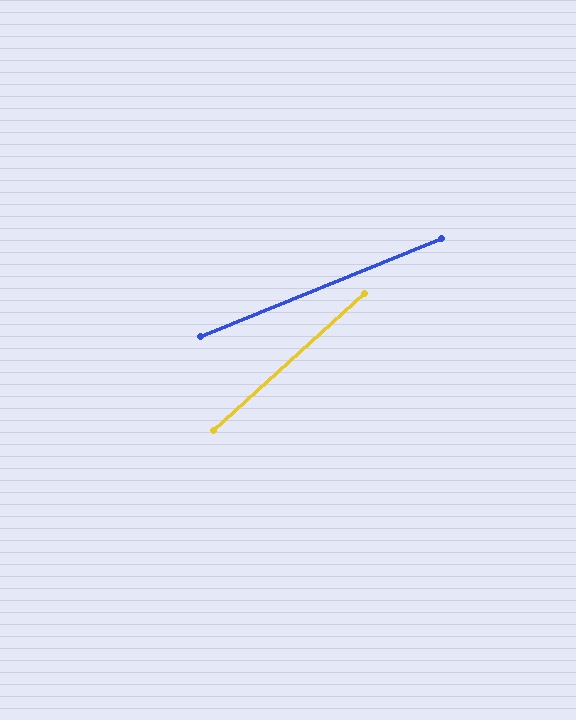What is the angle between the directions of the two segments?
Approximately 20 degrees.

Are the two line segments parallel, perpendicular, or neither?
Neither parallel nor perpendicular — they differ by about 20°.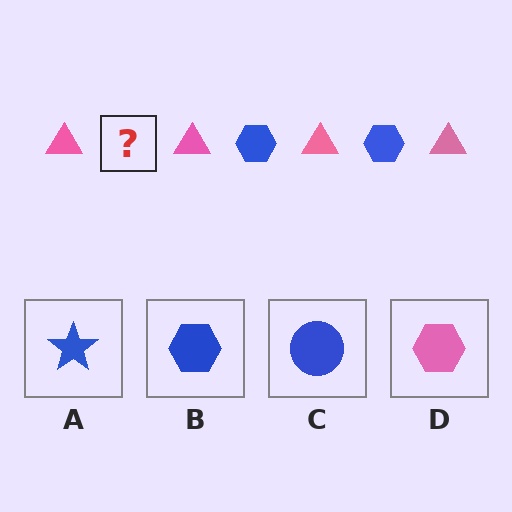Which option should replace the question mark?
Option B.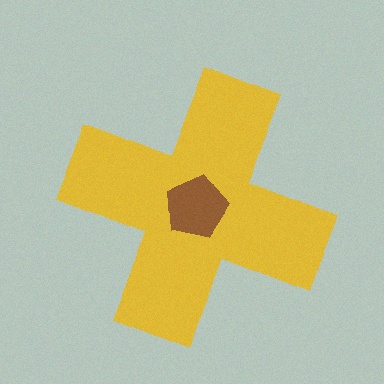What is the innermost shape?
The brown pentagon.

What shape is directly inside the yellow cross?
The brown pentagon.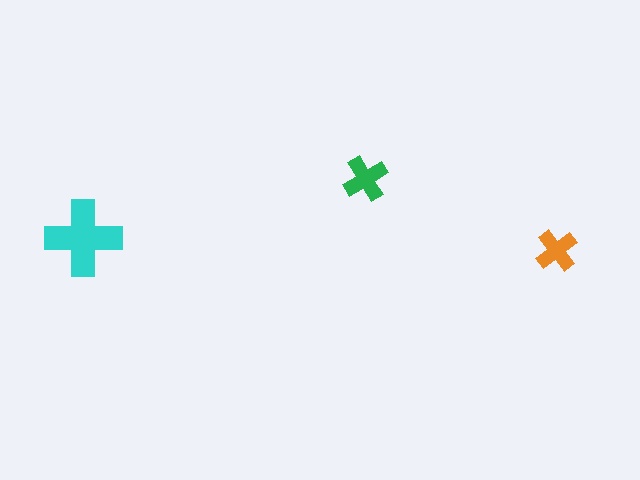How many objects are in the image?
There are 3 objects in the image.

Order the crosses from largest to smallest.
the cyan one, the green one, the orange one.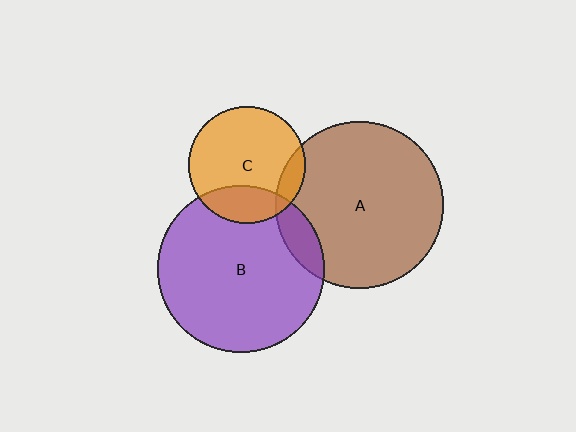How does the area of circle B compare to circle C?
Approximately 2.0 times.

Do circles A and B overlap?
Yes.